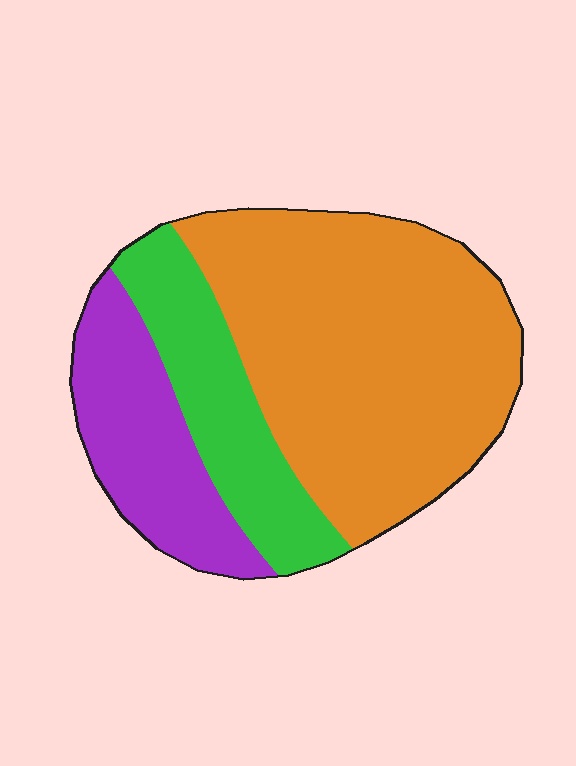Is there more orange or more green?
Orange.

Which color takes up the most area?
Orange, at roughly 60%.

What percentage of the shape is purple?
Purple takes up between a sixth and a third of the shape.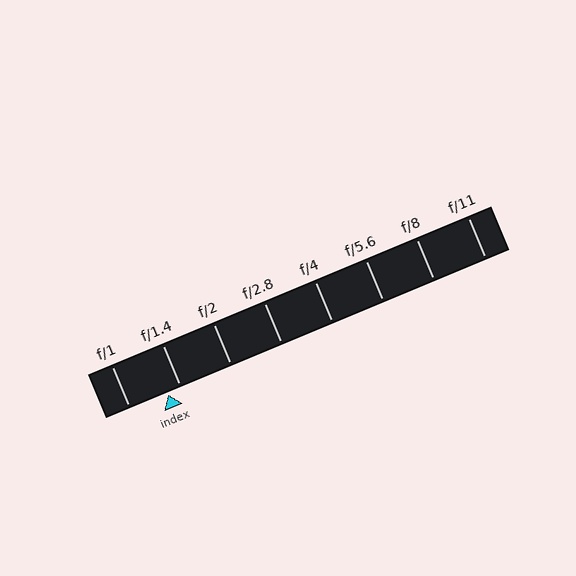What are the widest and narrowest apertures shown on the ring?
The widest aperture shown is f/1 and the narrowest is f/11.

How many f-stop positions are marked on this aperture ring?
There are 8 f-stop positions marked.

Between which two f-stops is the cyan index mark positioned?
The index mark is between f/1 and f/1.4.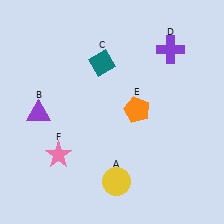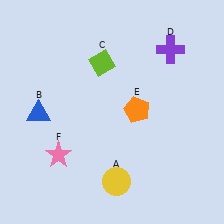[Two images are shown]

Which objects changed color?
B changed from purple to blue. C changed from teal to lime.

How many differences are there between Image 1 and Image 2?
There are 2 differences between the two images.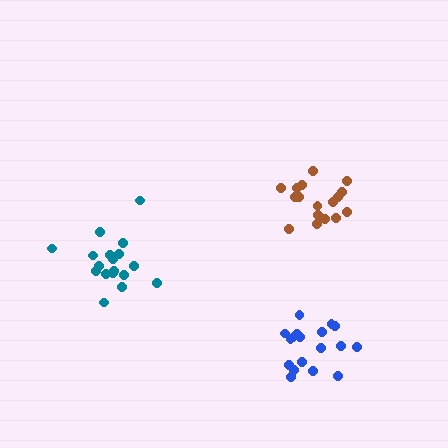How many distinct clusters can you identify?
There are 3 distinct clusters.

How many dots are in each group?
Group 1: 17 dots, Group 2: 18 dots, Group 3: 18 dots (53 total).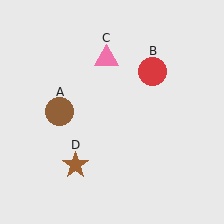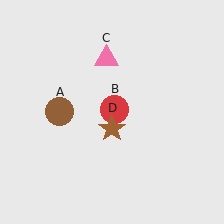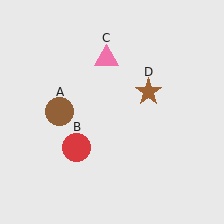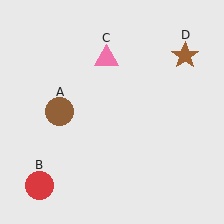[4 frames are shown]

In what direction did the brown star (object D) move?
The brown star (object D) moved up and to the right.